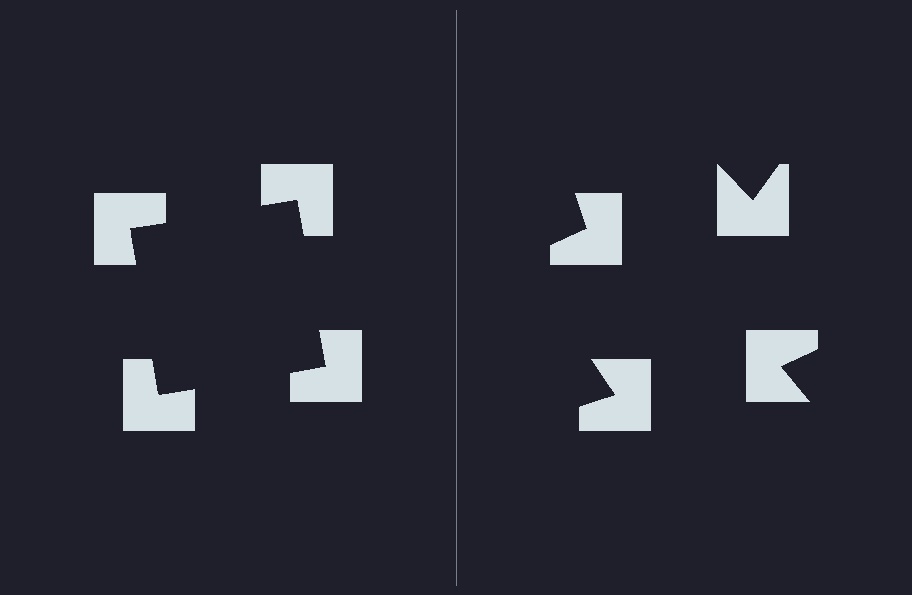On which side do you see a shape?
An illusory square appears on the left side. On the right side the wedge cuts are rotated, so no coherent shape forms.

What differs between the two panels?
The notched squares are positioned identically on both sides; only the wedge orientations differ. On the left they align to a square; on the right they are misaligned.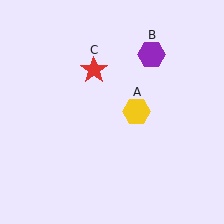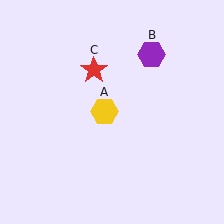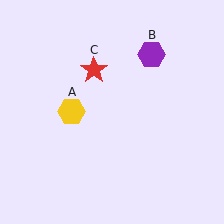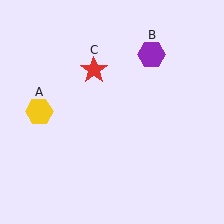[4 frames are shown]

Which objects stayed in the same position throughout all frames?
Purple hexagon (object B) and red star (object C) remained stationary.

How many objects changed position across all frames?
1 object changed position: yellow hexagon (object A).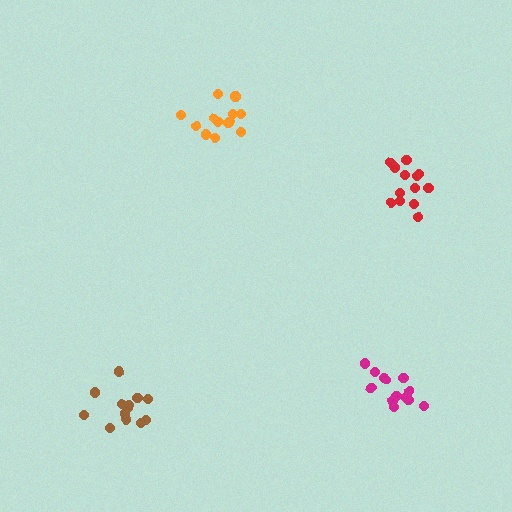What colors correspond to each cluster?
The clusters are colored: magenta, red, orange, brown.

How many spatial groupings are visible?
There are 4 spatial groupings.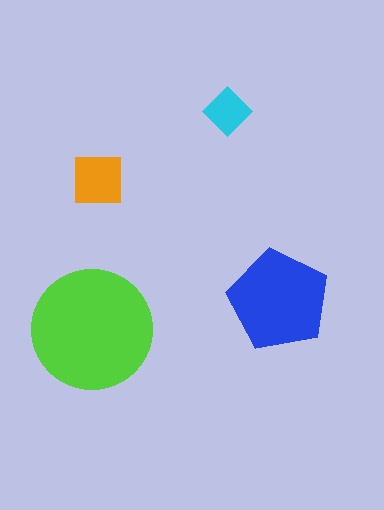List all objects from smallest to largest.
The cyan diamond, the orange square, the blue pentagon, the lime circle.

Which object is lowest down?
The lime circle is bottommost.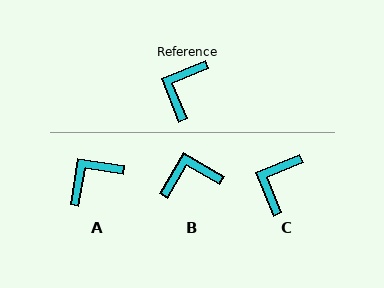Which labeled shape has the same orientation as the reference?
C.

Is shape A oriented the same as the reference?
No, it is off by about 31 degrees.